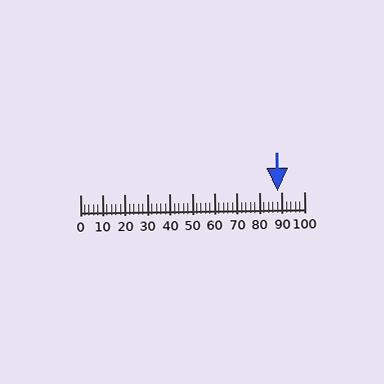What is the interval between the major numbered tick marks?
The major tick marks are spaced 10 units apart.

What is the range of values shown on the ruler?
The ruler shows values from 0 to 100.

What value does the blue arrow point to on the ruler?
The blue arrow points to approximately 88.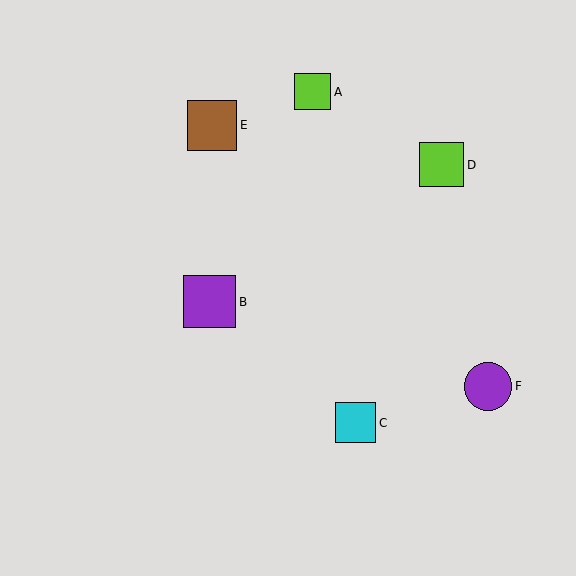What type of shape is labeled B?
Shape B is a purple square.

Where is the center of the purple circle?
The center of the purple circle is at (488, 386).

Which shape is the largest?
The purple square (labeled B) is the largest.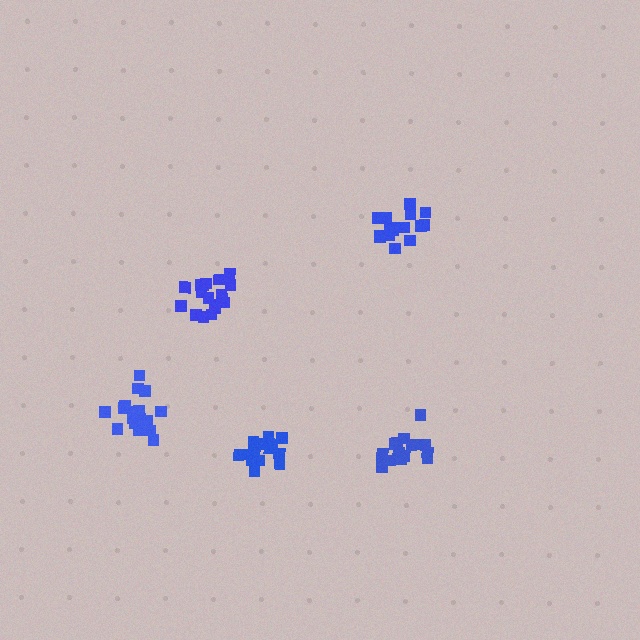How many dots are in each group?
Group 1: 18 dots, Group 2: 16 dots, Group 3: 16 dots, Group 4: 16 dots, Group 5: 18 dots (84 total).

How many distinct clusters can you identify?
There are 5 distinct clusters.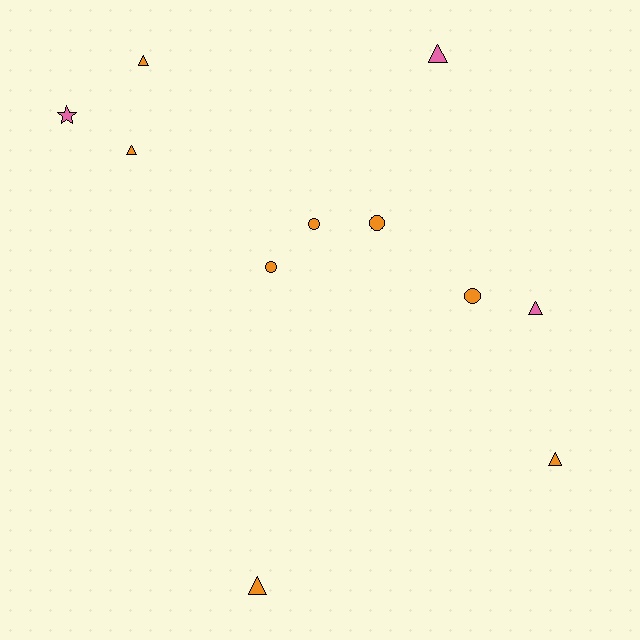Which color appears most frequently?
Orange, with 8 objects.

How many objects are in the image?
There are 11 objects.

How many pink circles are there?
There are no pink circles.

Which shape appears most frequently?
Triangle, with 6 objects.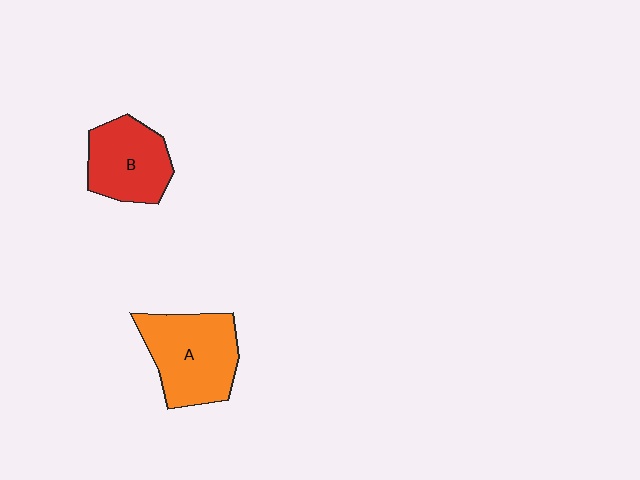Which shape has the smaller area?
Shape B (red).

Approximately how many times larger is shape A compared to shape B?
Approximately 1.2 times.